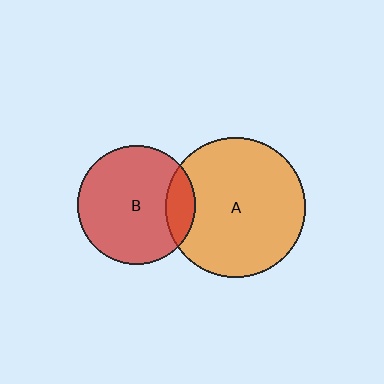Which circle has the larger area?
Circle A (orange).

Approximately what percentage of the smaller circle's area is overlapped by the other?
Approximately 15%.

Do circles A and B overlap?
Yes.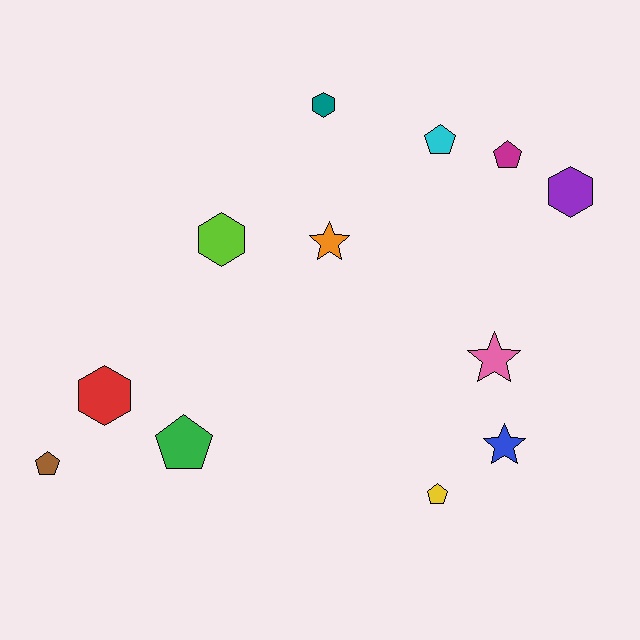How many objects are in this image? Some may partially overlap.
There are 12 objects.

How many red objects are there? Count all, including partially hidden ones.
There is 1 red object.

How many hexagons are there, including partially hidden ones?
There are 4 hexagons.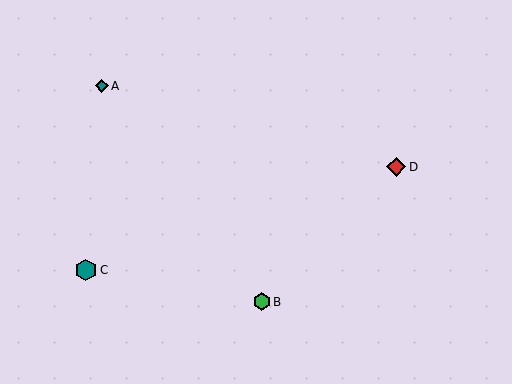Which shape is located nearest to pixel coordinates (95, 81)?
The teal diamond (labeled A) at (102, 86) is nearest to that location.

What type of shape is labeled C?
Shape C is a teal hexagon.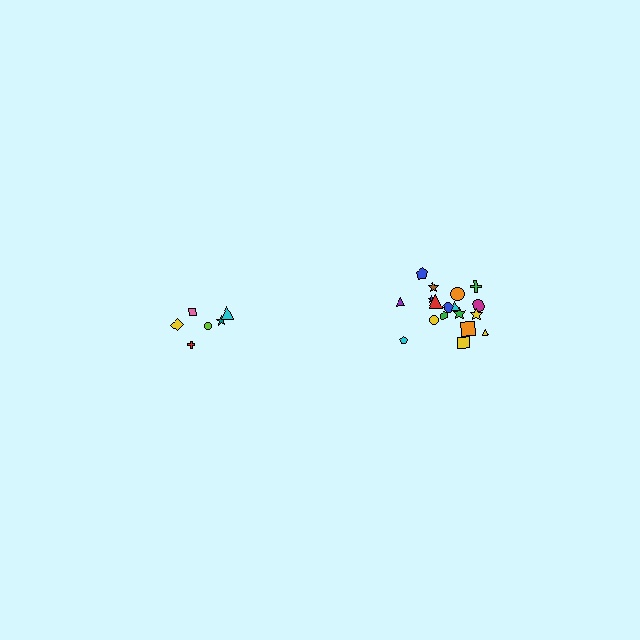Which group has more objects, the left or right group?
The right group.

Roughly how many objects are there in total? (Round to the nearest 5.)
Roughly 25 objects in total.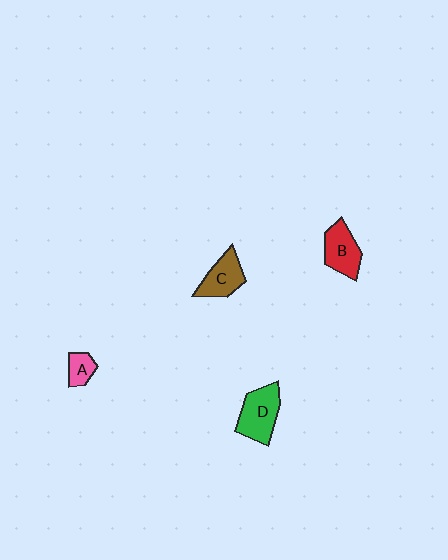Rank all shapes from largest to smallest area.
From largest to smallest: D (green), B (red), C (brown), A (pink).